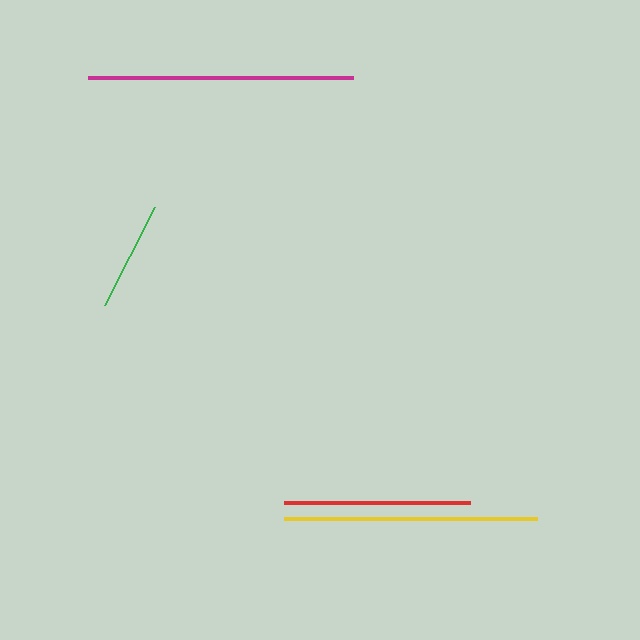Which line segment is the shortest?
The green line is the shortest at approximately 110 pixels.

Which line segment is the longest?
The magenta line is the longest at approximately 265 pixels.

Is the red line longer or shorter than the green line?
The red line is longer than the green line.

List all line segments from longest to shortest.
From longest to shortest: magenta, yellow, red, green.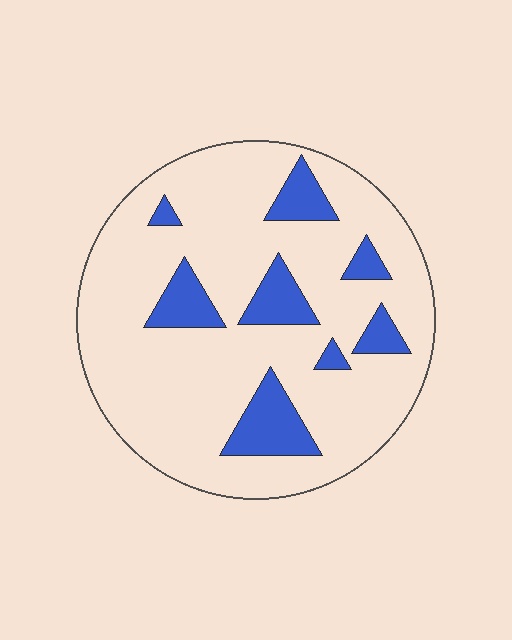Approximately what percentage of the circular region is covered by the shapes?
Approximately 15%.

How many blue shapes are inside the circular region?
8.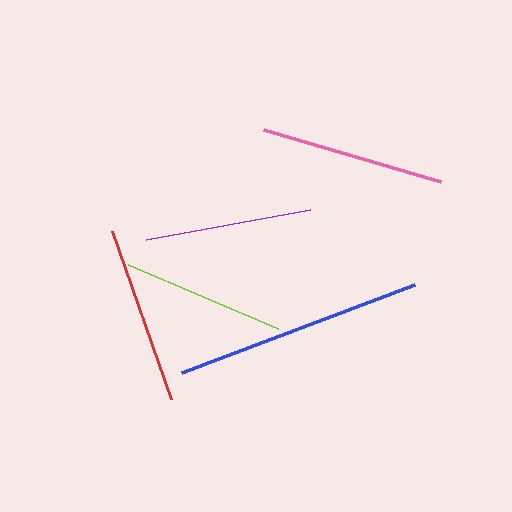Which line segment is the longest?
The blue line is the longest at approximately 249 pixels.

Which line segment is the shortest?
The lime line is the shortest at approximately 164 pixels.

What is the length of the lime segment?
The lime segment is approximately 164 pixels long.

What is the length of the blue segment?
The blue segment is approximately 249 pixels long.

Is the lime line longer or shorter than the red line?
The red line is longer than the lime line.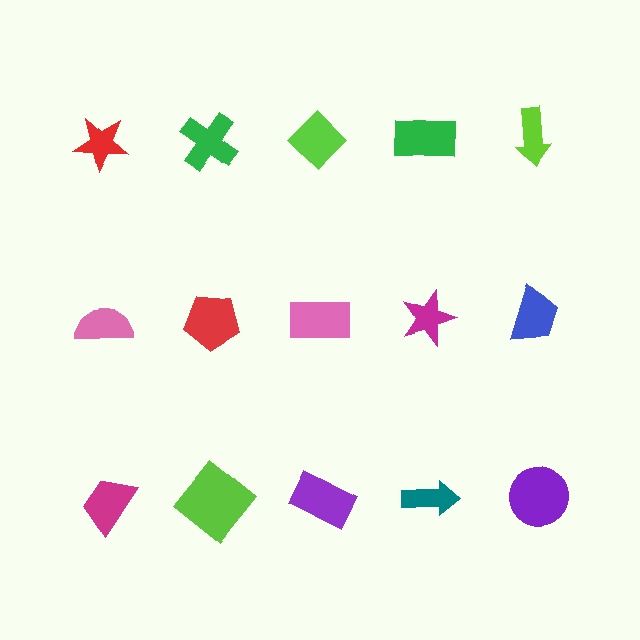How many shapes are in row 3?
5 shapes.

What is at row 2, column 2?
A red pentagon.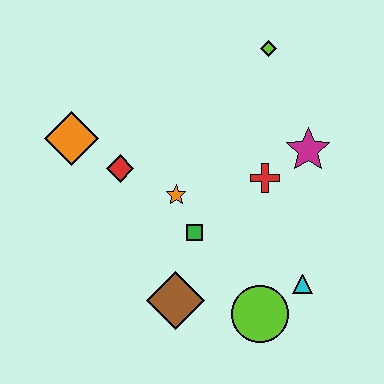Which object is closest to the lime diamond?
The magenta star is closest to the lime diamond.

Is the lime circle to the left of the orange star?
No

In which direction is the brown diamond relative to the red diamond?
The brown diamond is below the red diamond.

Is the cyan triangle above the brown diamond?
Yes